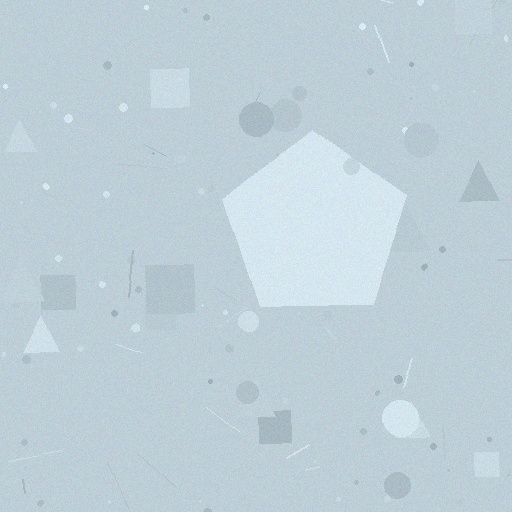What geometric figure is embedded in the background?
A pentagon is embedded in the background.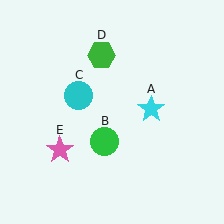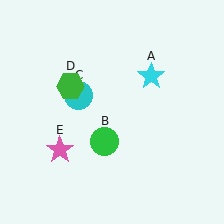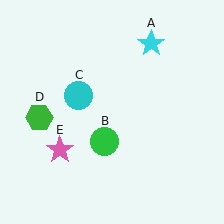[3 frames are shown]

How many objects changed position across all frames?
2 objects changed position: cyan star (object A), green hexagon (object D).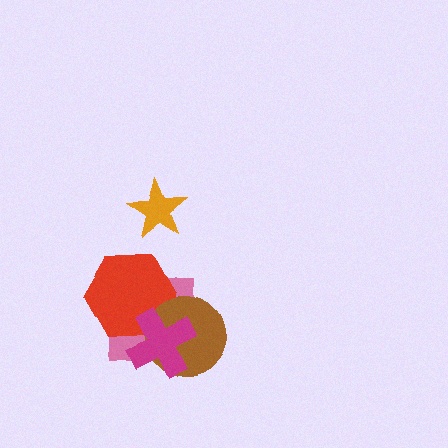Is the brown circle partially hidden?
Yes, it is partially covered by another shape.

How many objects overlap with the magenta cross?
3 objects overlap with the magenta cross.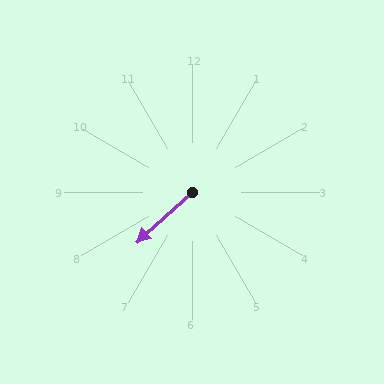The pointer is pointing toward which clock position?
Roughly 8 o'clock.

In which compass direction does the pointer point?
Southwest.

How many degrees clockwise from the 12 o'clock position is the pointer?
Approximately 228 degrees.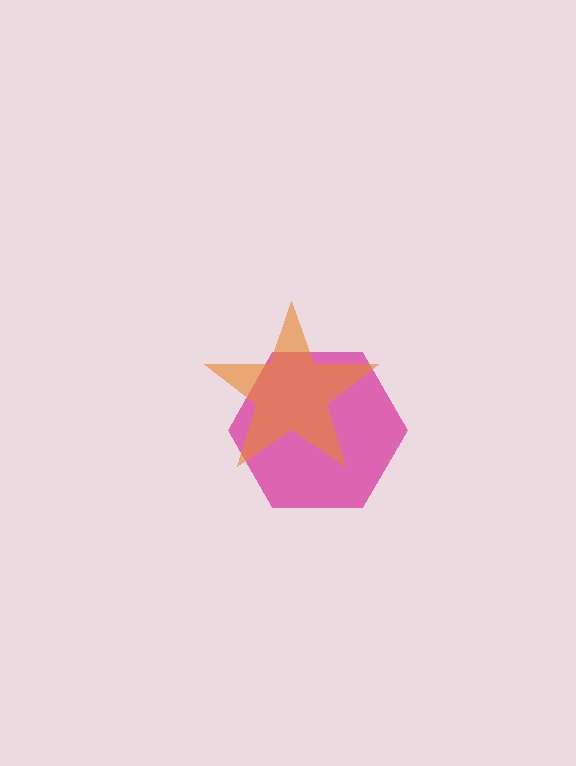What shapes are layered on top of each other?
The layered shapes are: a magenta hexagon, an orange star.